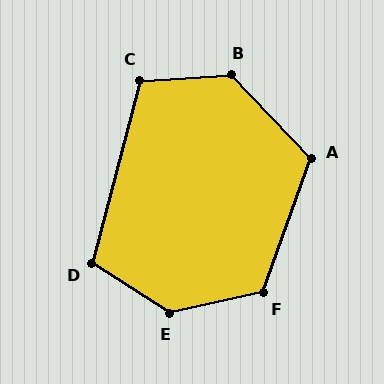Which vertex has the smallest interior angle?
D, at approximately 108 degrees.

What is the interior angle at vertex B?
Approximately 130 degrees (obtuse).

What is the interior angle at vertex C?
Approximately 108 degrees (obtuse).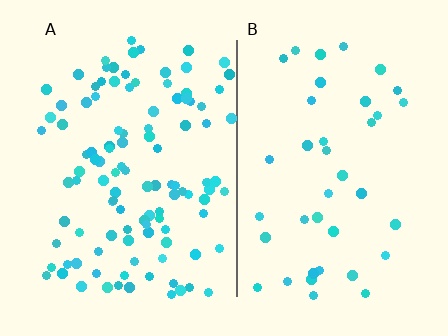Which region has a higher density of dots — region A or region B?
A (the left).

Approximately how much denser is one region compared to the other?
Approximately 2.8× — region A over region B.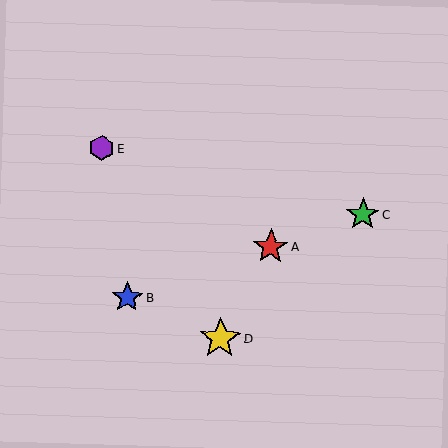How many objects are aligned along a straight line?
3 objects (A, B, C) are aligned along a straight line.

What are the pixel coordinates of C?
Object C is at (363, 215).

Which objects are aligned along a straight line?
Objects A, B, C are aligned along a straight line.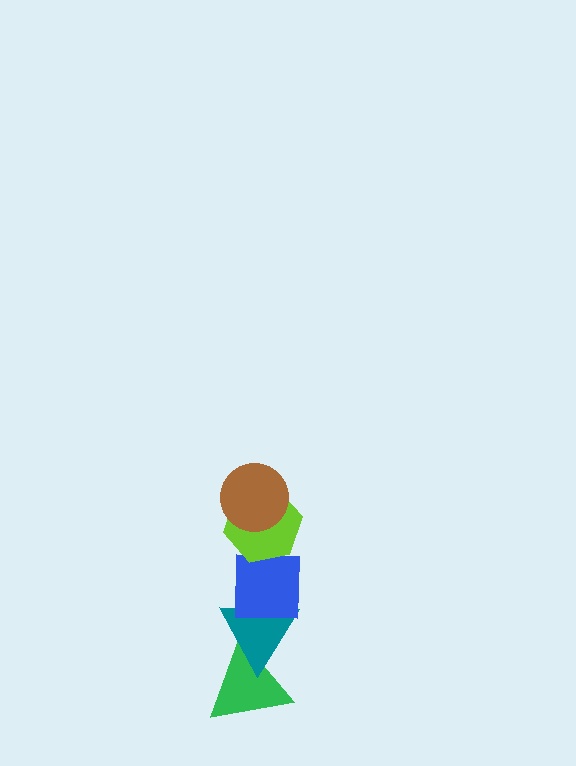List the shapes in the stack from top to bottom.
From top to bottom: the brown circle, the lime hexagon, the blue square, the teal triangle, the green triangle.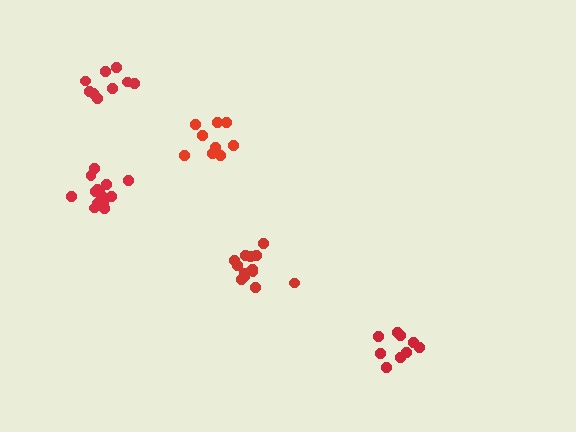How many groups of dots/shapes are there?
There are 5 groups.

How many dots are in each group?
Group 1: 9 dots, Group 2: 13 dots, Group 3: 14 dots, Group 4: 9 dots, Group 5: 9 dots (54 total).